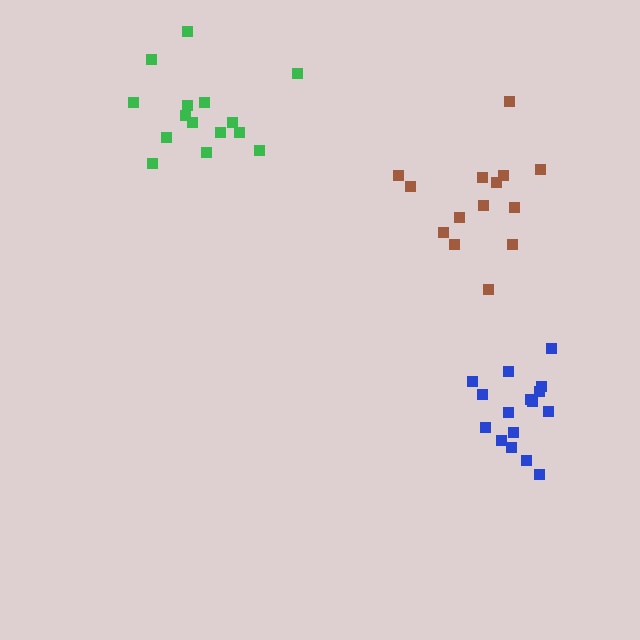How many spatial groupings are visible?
There are 3 spatial groupings.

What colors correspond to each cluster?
The clusters are colored: blue, green, brown.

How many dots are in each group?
Group 1: 16 dots, Group 2: 15 dots, Group 3: 14 dots (45 total).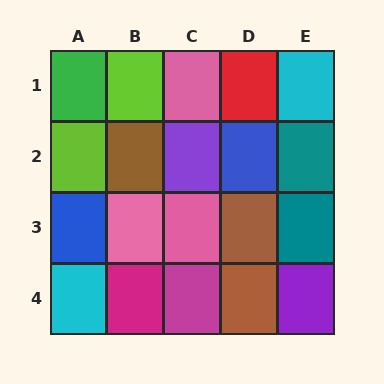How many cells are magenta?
2 cells are magenta.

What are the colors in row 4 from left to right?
Cyan, magenta, magenta, brown, purple.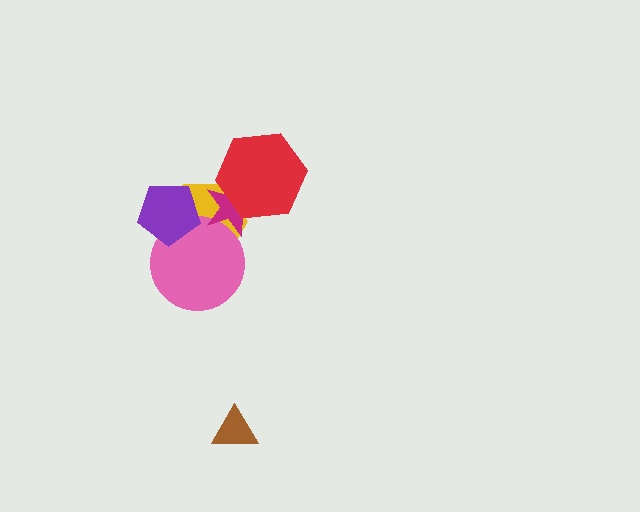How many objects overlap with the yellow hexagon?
4 objects overlap with the yellow hexagon.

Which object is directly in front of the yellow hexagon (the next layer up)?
The pink circle is directly in front of the yellow hexagon.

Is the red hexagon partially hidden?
No, no other shape covers it.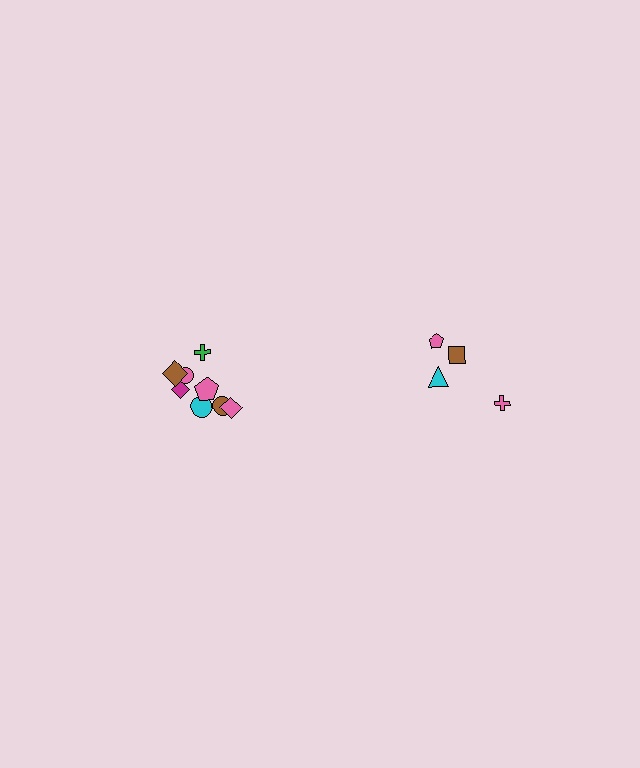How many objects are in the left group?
There are 8 objects.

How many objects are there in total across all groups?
There are 12 objects.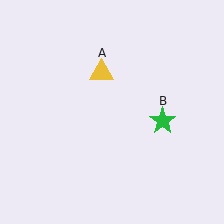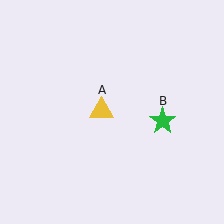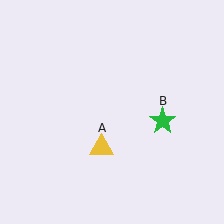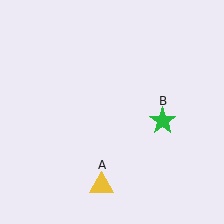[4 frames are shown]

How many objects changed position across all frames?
1 object changed position: yellow triangle (object A).